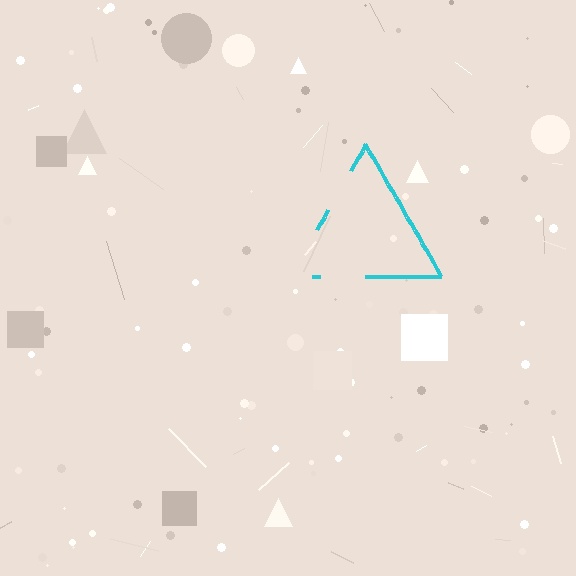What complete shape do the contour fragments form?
The contour fragments form a triangle.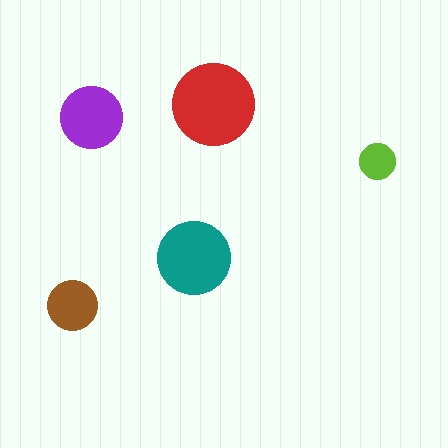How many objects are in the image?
There are 5 objects in the image.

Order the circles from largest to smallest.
the red one, the teal one, the purple one, the brown one, the lime one.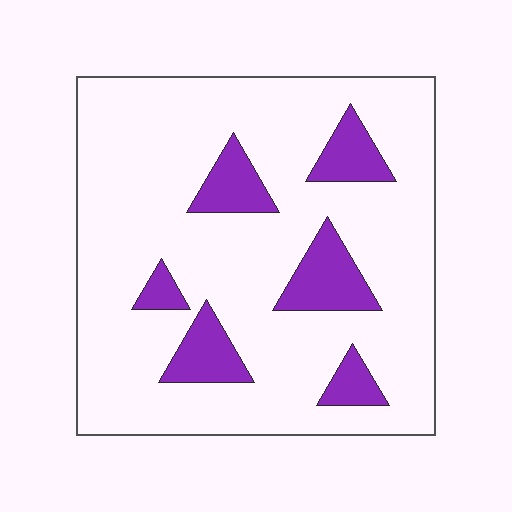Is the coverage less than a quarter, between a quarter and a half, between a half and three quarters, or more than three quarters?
Less than a quarter.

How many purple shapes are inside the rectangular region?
6.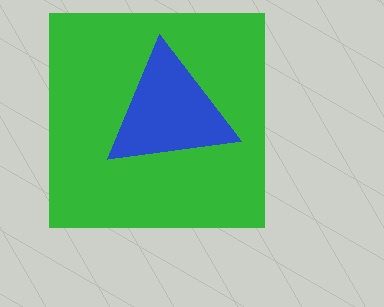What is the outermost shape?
The green square.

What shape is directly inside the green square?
The blue triangle.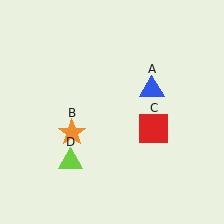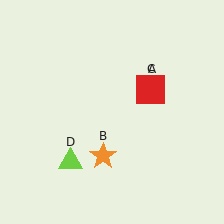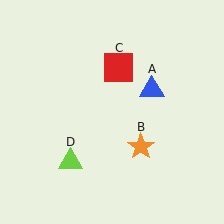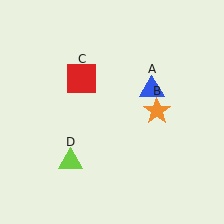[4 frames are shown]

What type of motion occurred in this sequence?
The orange star (object B), red square (object C) rotated counterclockwise around the center of the scene.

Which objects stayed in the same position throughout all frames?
Blue triangle (object A) and lime triangle (object D) remained stationary.